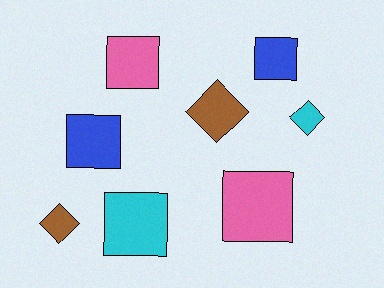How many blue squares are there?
There are 2 blue squares.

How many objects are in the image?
There are 8 objects.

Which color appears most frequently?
Cyan, with 2 objects.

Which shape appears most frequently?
Square, with 5 objects.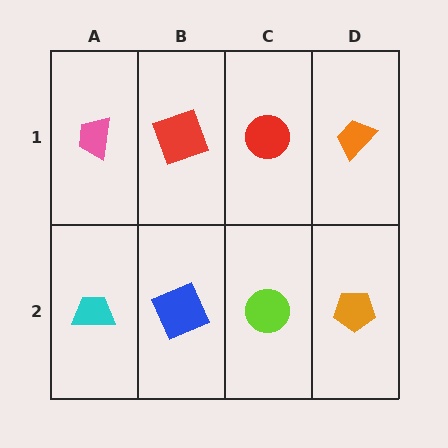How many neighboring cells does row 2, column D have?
2.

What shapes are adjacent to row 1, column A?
A cyan trapezoid (row 2, column A), a red square (row 1, column B).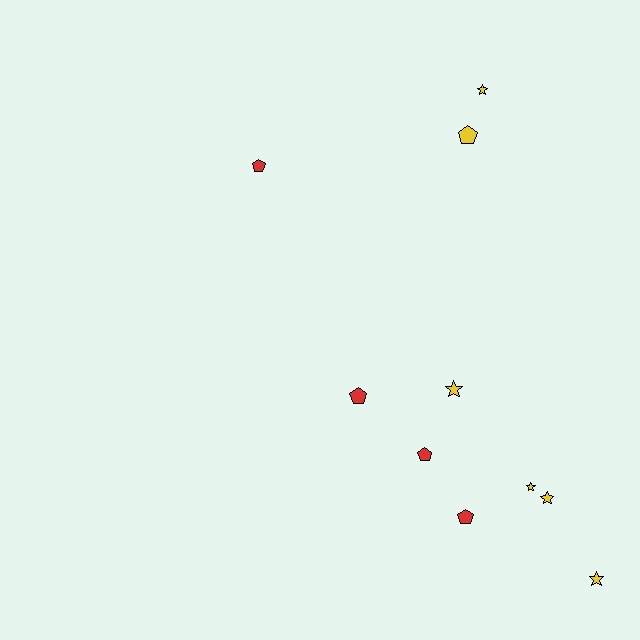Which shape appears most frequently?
Pentagon, with 5 objects.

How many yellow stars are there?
There are 5 yellow stars.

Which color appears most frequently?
Yellow, with 6 objects.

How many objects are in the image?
There are 10 objects.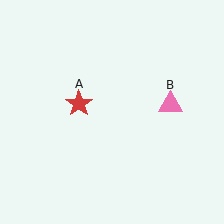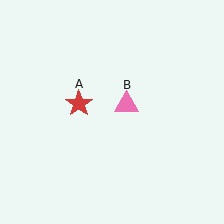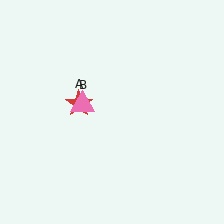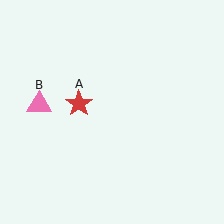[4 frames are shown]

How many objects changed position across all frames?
1 object changed position: pink triangle (object B).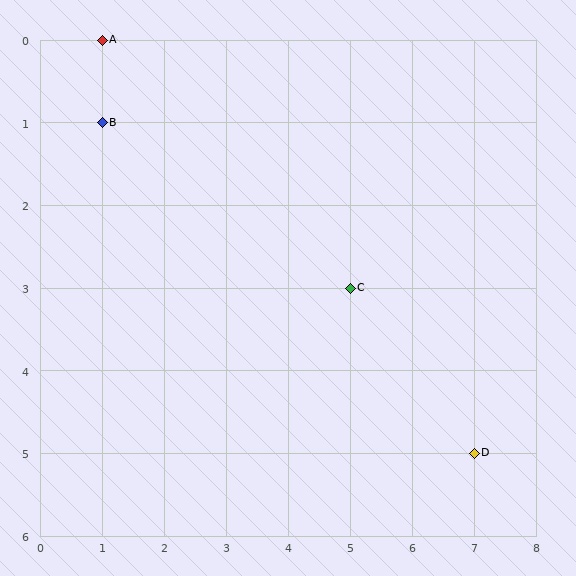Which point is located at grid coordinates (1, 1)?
Point B is at (1, 1).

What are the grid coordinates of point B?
Point B is at grid coordinates (1, 1).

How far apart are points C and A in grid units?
Points C and A are 4 columns and 3 rows apart (about 5.0 grid units diagonally).